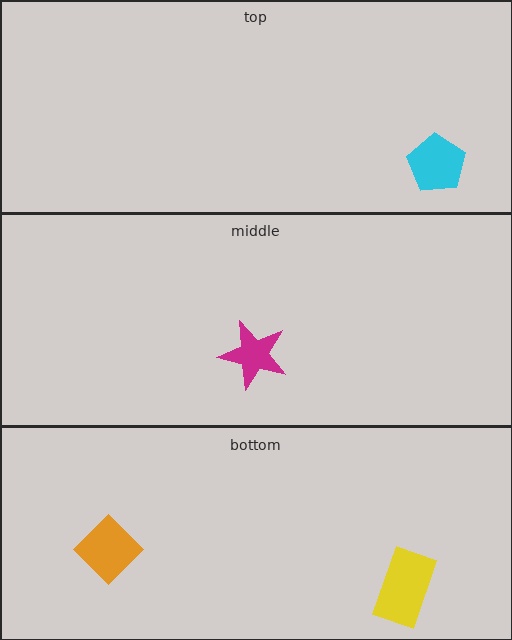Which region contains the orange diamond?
The bottom region.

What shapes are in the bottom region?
The yellow rectangle, the orange diamond.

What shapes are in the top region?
The cyan pentagon.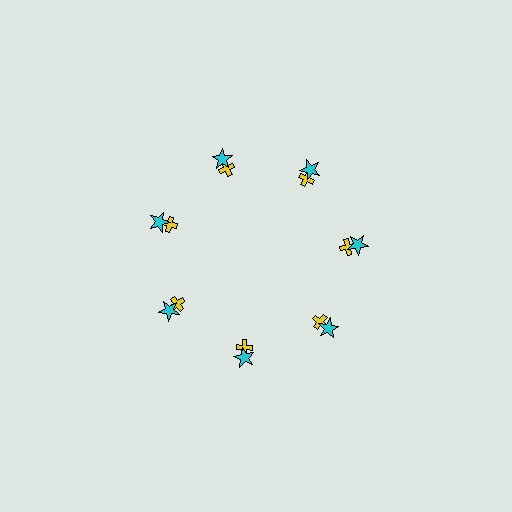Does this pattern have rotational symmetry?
Yes, this pattern has 7-fold rotational symmetry. It looks the same after rotating 51 degrees around the center.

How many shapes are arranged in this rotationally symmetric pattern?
There are 14 shapes, arranged in 7 groups of 2.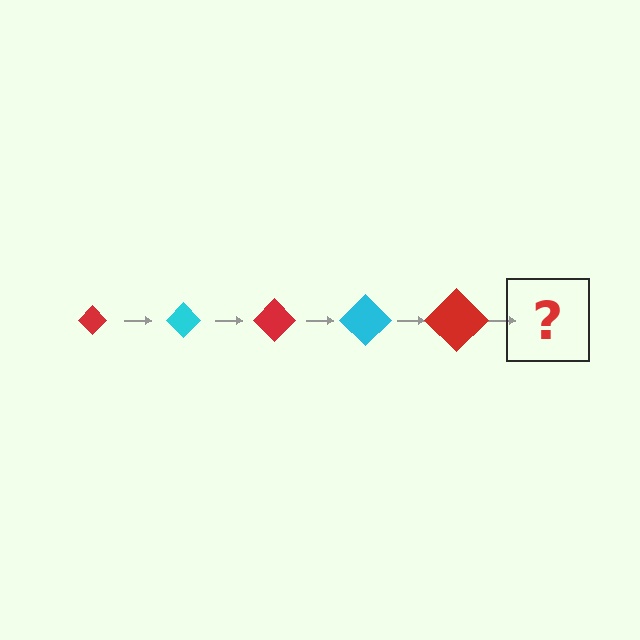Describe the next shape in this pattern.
It should be a cyan diamond, larger than the previous one.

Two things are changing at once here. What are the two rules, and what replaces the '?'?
The two rules are that the diamond grows larger each step and the color cycles through red and cyan. The '?' should be a cyan diamond, larger than the previous one.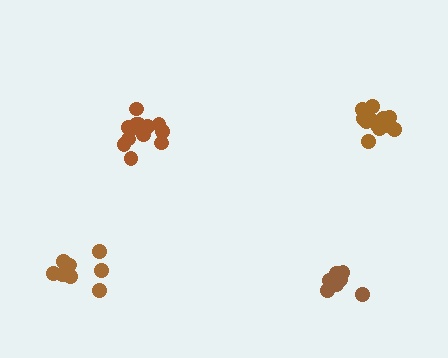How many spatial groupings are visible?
There are 4 spatial groupings.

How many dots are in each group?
Group 1: 8 dots, Group 2: 12 dots, Group 3: 9 dots, Group 4: 13 dots (42 total).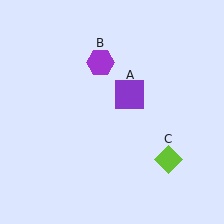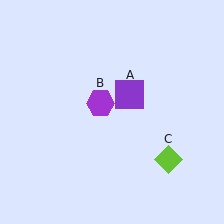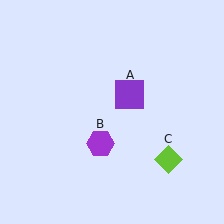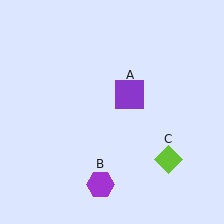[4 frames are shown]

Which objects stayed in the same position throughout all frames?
Purple square (object A) and lime diamond (object C) remained stationary.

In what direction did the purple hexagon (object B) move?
The purple hexagon (object B) moved down.